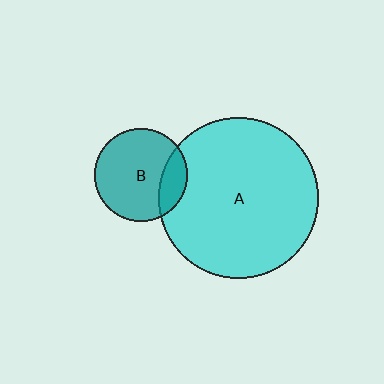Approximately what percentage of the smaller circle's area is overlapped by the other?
Approximately 20%.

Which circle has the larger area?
Circle A (cyan).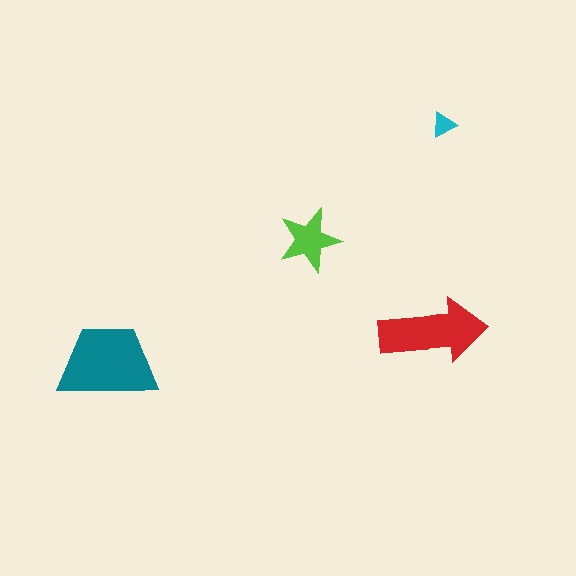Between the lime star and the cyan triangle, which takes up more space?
The lime star.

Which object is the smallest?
The cyan triangle.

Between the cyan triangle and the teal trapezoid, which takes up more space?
The teal trapezoid.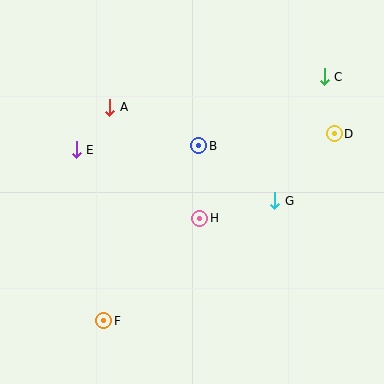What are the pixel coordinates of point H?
Point H is at (200, 218).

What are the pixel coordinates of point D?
Point D is at (334, 134).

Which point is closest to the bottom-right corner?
Point G is closest to the bottom-right corner.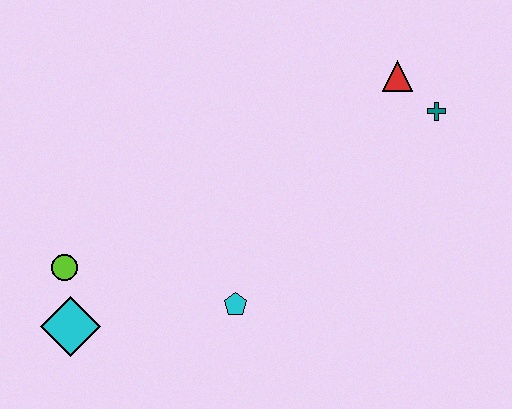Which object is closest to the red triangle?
The teal cross is closest to the red triangle.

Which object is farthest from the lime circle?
The teal cross is farthest from the lime circle.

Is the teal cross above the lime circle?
Yes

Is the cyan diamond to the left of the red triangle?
Yes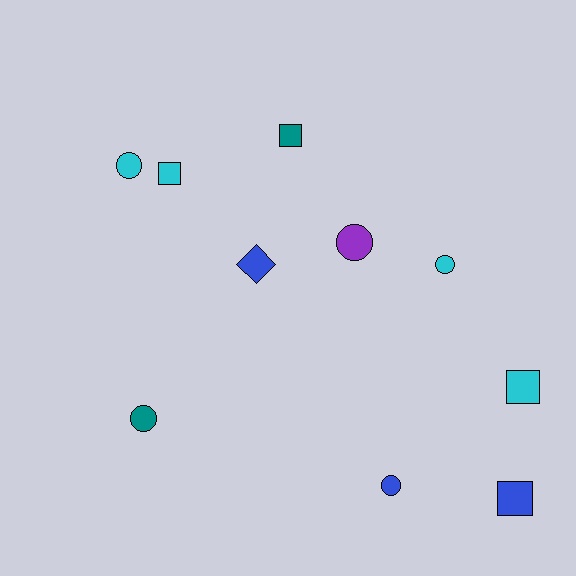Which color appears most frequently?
Cyan, with 4 objects.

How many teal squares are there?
There is 1 teal square.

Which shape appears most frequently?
Circle, with 5 objects.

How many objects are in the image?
There are 10 objects.